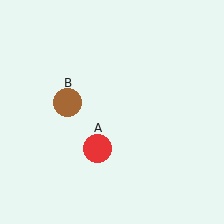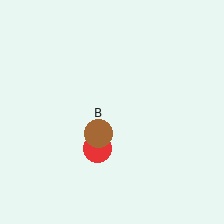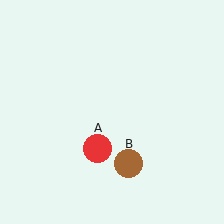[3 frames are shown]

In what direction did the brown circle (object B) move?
The brown circle (object B) moved down and to the right.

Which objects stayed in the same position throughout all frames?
Red circle (object A) remained stationary.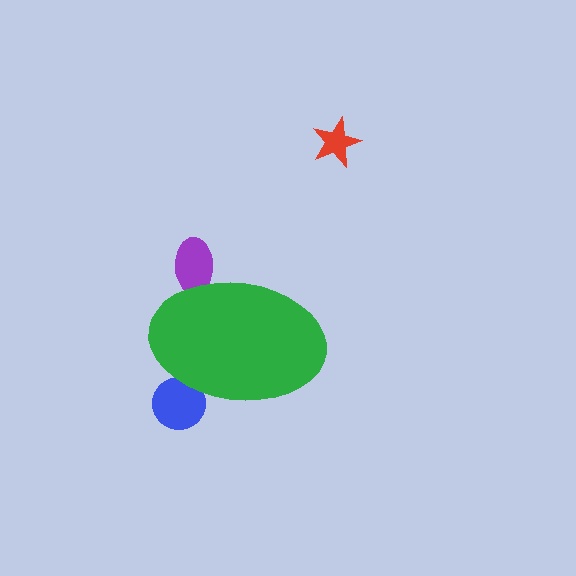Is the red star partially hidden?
No, the red star is fully visible.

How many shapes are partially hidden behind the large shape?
2 shapes are partially hidden.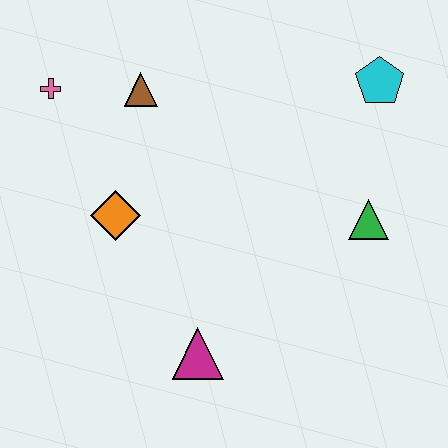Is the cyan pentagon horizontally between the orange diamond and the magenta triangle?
No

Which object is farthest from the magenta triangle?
The cyan pentagon is farthest from the magenta triangle.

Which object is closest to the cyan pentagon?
The green triangle is closest to the cyan pentagon.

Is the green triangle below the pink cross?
Yes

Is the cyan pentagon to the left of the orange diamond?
No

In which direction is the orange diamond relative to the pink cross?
The orange diamond is below the pink cross.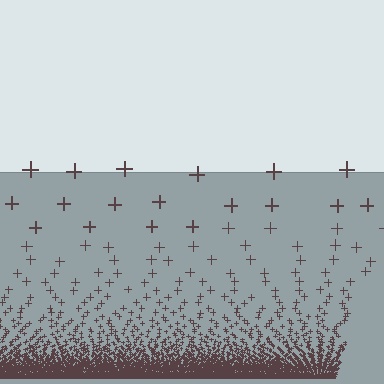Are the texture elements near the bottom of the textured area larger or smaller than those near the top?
Smaller. The gradient is inverted — elements near the bottom are smaller and denser.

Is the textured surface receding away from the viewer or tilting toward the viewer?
The surface appears to tilt toward the viewer. Texture elements get larger and sparser toward the top.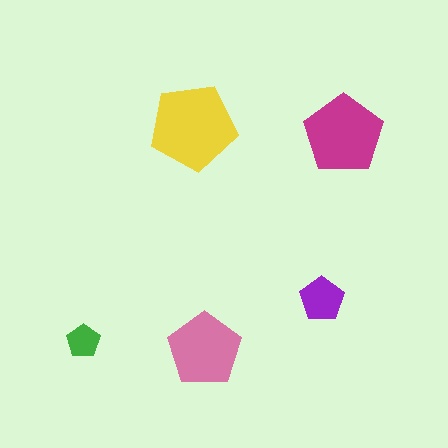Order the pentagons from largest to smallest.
the yellow one, the magenta one, the pink one, the purple one, the green one.